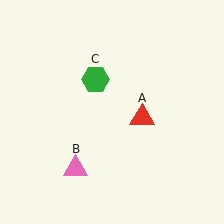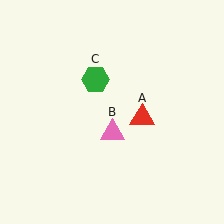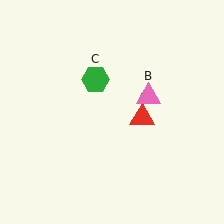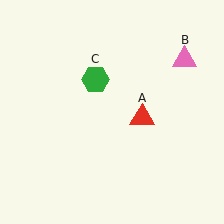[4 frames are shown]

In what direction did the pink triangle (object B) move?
The pink triangle (object B) moved up and to the right.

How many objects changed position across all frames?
1 object changed position: pink triangle (object B).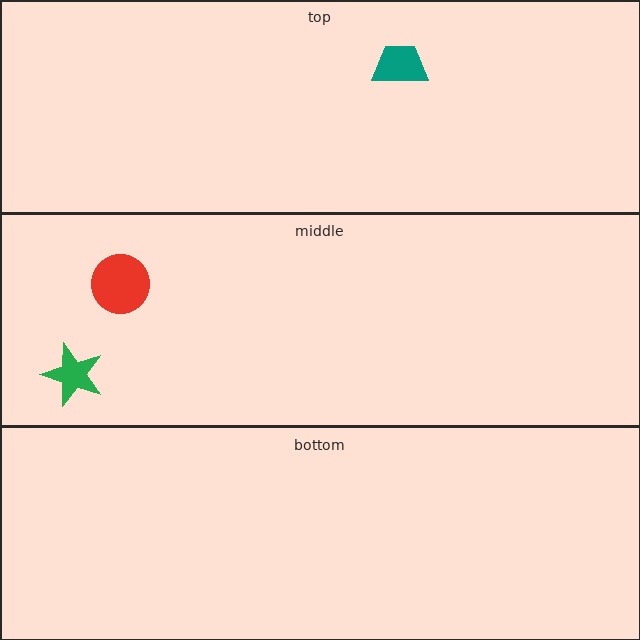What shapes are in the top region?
The teal trapezoid.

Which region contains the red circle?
The middle region.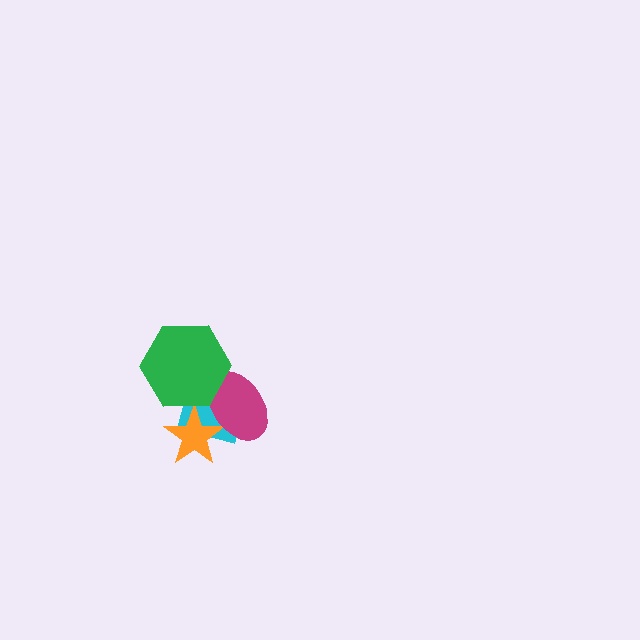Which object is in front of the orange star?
The magenta ellipse is in front of the orange star.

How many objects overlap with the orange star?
2 objects overlap with the orange star.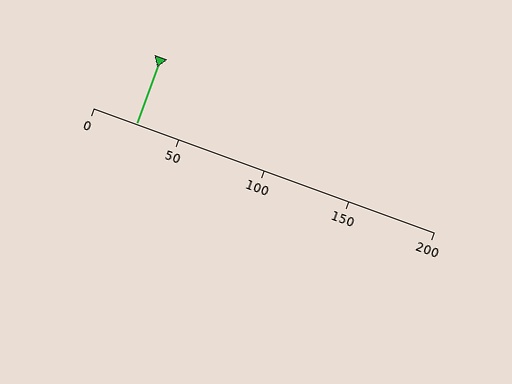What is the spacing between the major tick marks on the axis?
The major ticks are spaced 50 apart.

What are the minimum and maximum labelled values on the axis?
The axis runs from 0 to 200.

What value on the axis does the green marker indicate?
The marker indicates approximately 25.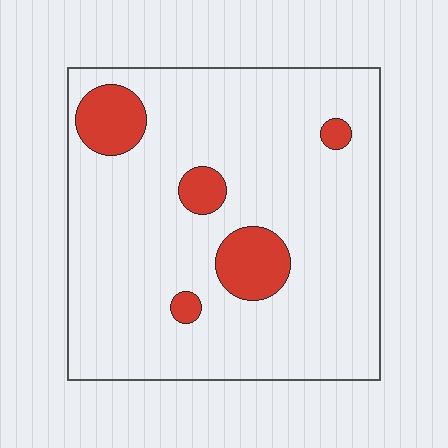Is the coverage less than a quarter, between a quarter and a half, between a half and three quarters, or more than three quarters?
Less than a quarter.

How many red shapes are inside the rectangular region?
5.